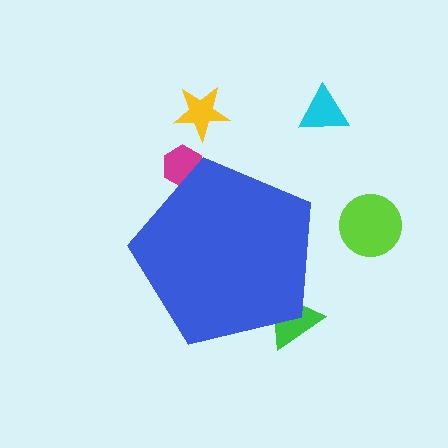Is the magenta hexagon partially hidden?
Yes, the magenta hexagon is partially hidden behind the blue pentagon.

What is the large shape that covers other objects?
A blue pentagon.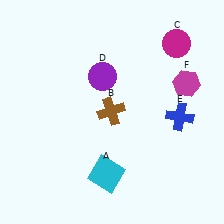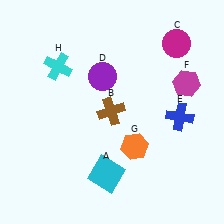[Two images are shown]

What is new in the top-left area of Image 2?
A cyan cross (H) was added in the top-left area of Image 2.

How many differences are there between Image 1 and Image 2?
There are 2 differences between the two images.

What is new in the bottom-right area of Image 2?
An orange hexagon (G) was added in the bottom-right area of Image 2.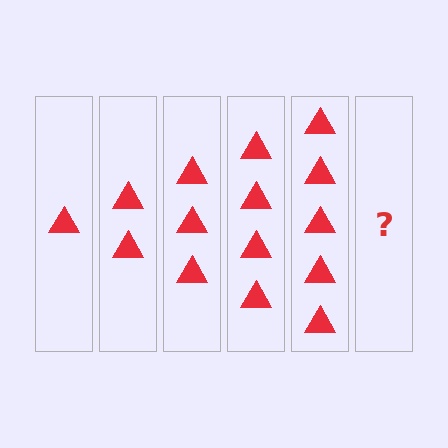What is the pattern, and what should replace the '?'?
The pattern is that each step adds one more triangle. The '?' should be 6 triangles.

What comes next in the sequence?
The next element should be 6 triangles.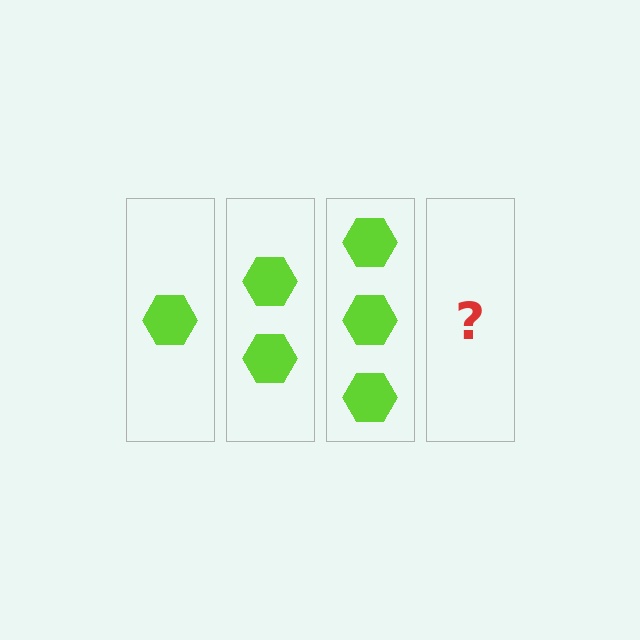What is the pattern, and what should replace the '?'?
The pattern is that each step adds one more hexagon. The '?' should be 4 hexagons.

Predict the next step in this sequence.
The next step is 4 hexagons.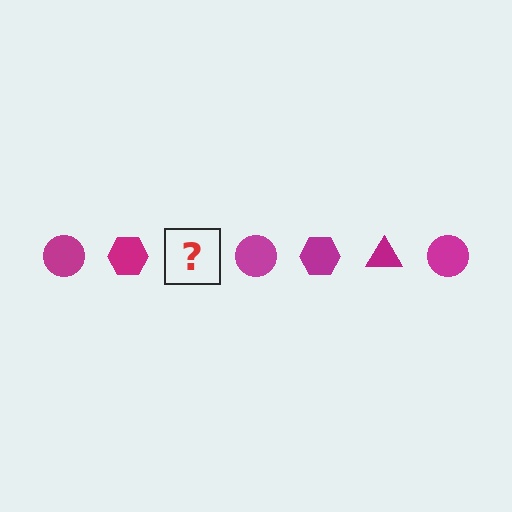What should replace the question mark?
The question mark should be replaced with a magenta triangle.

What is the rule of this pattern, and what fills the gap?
The rule is that the pattern cycles through circle, hexagon, triangle shapes in magenta. The gap should be filled with a magenta triangle.